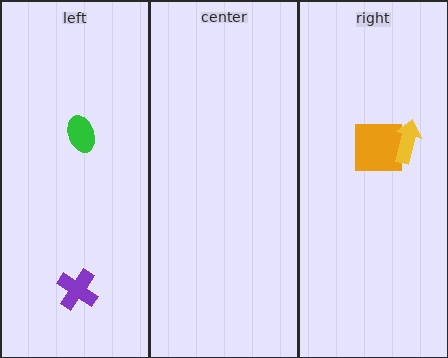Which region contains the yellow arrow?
The right region.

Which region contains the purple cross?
The left region.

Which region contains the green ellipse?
The left region.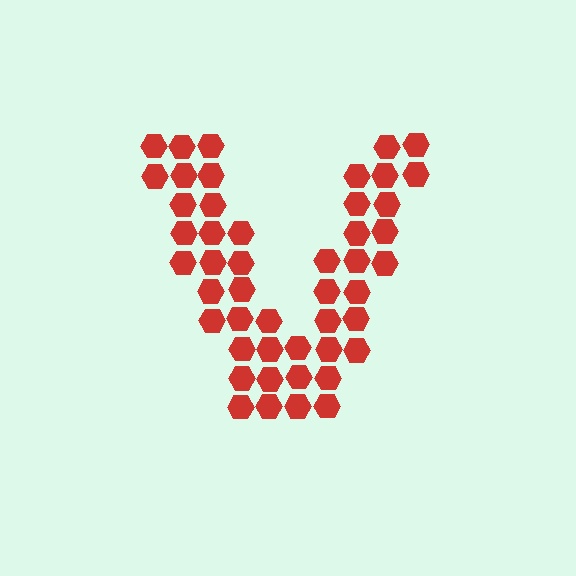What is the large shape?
The large shape is the letter V.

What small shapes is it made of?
It is made of small hexagons.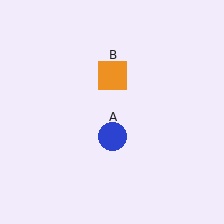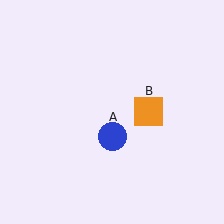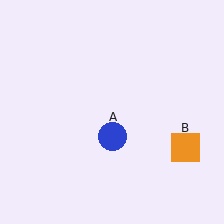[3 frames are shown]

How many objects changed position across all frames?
1 object changed position: orange square (object B).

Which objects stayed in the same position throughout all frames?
Blue circle (object A) remained stationary.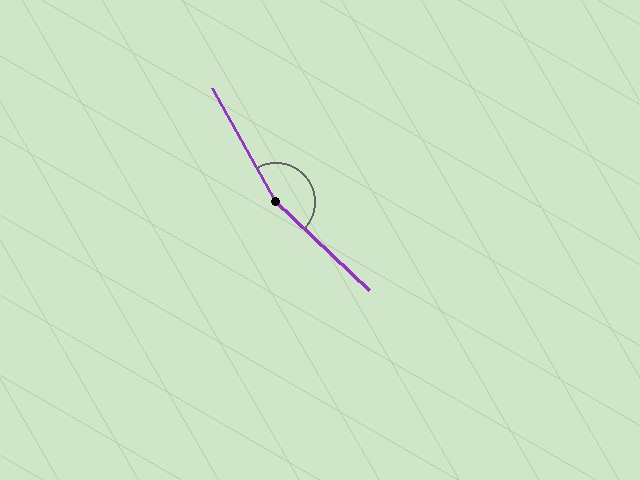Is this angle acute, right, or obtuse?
It is obtuse.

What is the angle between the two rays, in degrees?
Approximately 162 degrees.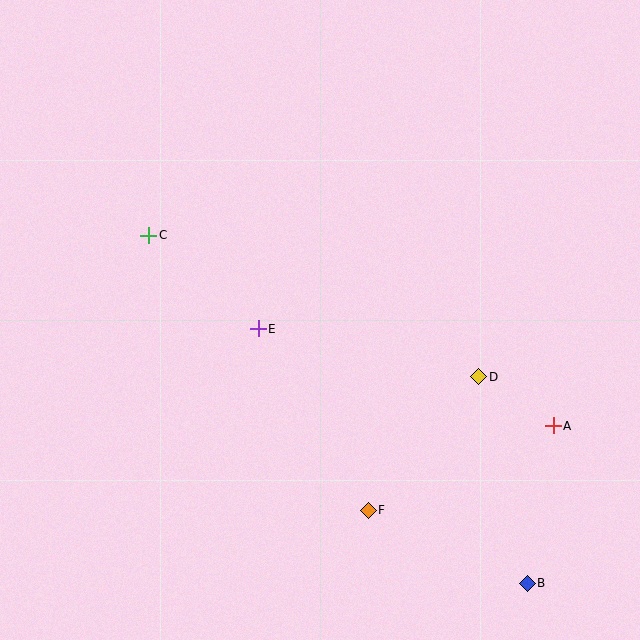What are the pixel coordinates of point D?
Point D is at (479, 377).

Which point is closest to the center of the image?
Point E at (258, 329) is closest to the center.